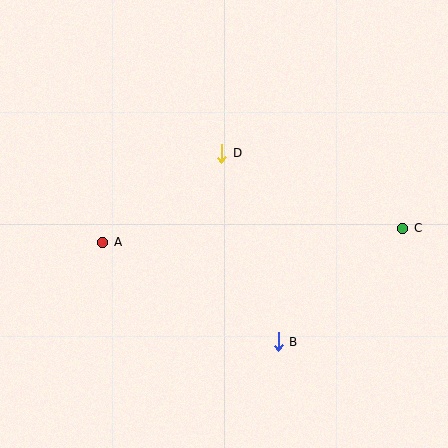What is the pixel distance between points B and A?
The distance between B and A is 201 pixels.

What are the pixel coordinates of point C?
Point C is at (403, 228).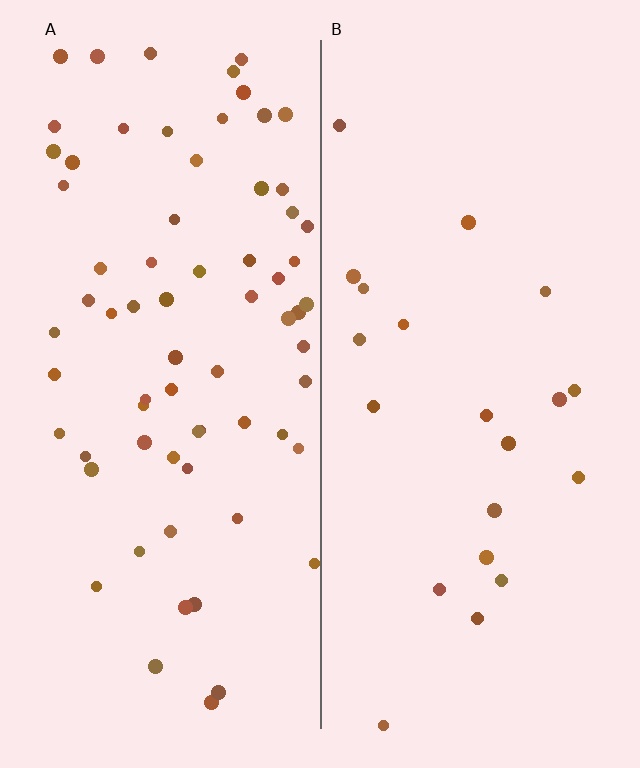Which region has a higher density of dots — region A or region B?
A (the left).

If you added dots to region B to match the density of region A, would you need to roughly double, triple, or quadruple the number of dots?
Approximately triple.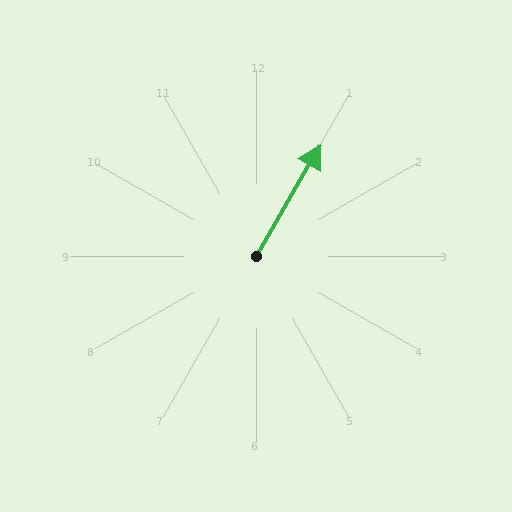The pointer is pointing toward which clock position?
Roughly 1 o'clock.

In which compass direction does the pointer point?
Northeast.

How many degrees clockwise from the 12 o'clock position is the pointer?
Approximately 30 degrees.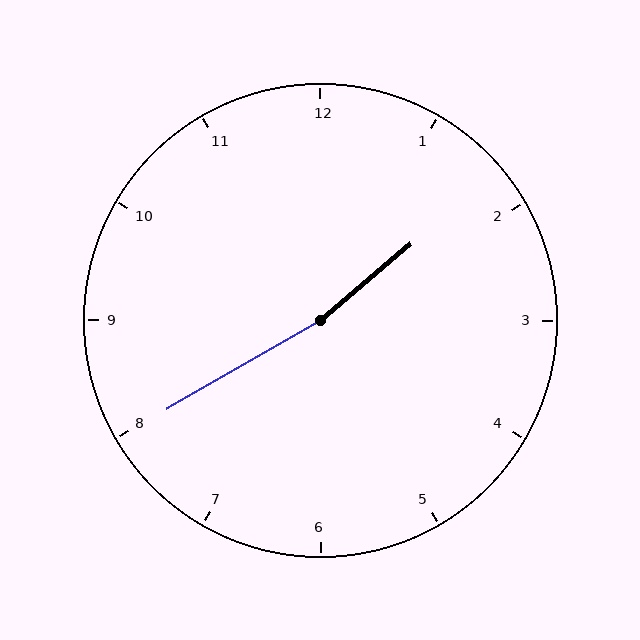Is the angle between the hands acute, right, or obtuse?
It is obtuse.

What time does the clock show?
1:40.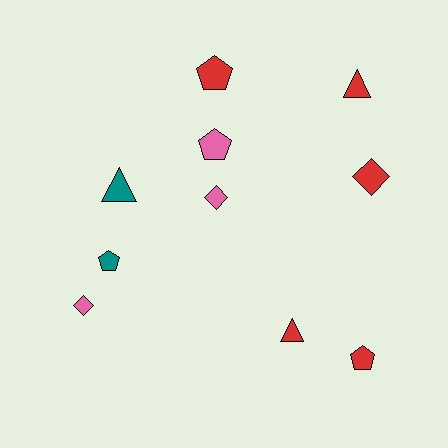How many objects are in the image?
There are 10 objects.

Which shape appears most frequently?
Pentagon, with 4 objects.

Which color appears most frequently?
Red, with 5 objects.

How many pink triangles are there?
There are no pink triangles.